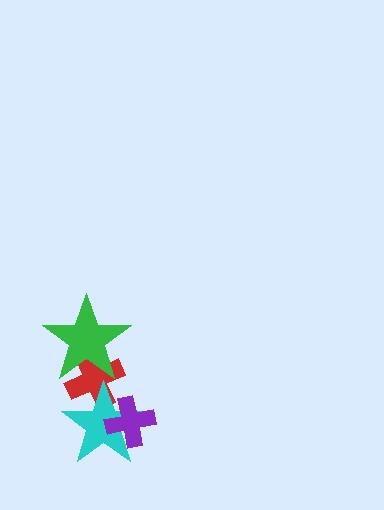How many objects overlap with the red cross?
2 objects overlap with the red cross.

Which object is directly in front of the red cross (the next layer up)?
The green star is directly in front of the red cross.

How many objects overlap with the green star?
1 object overlaps with the green star.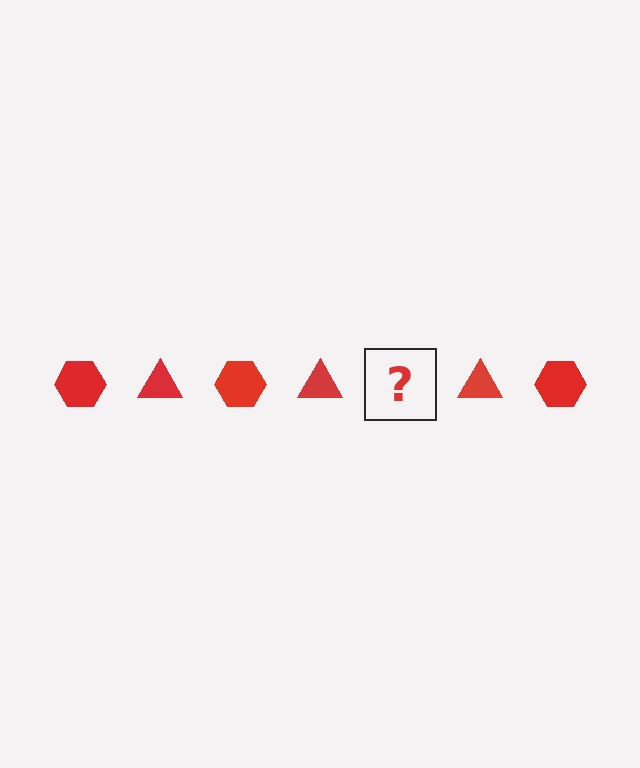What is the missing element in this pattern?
The missing element is a red hexagon.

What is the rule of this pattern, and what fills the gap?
The rule is that the pattern cycles through hexagon, triangle shapes in red. The gap should be filled with a red hexagon.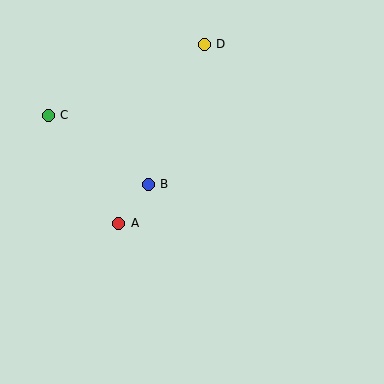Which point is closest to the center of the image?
Point B at (148, 184) is closest to the center.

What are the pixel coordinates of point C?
Point C is at (48, 115).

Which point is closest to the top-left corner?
Point C is closest to the top-left corner.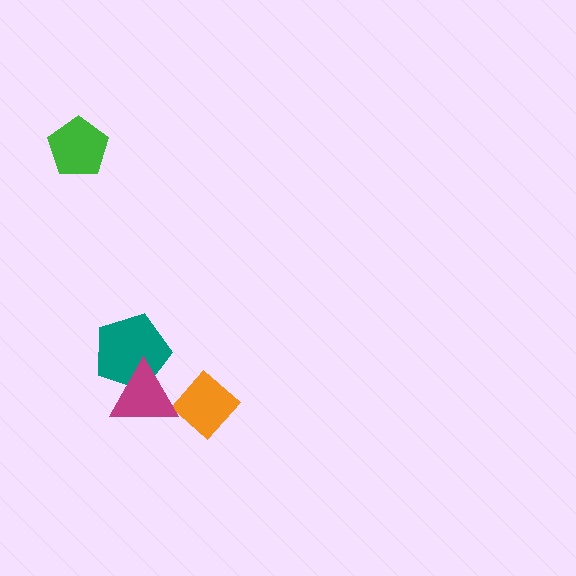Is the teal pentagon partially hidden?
Yes, it is partially covered by another shape.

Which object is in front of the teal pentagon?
The magenta triangle is in front of the teal pentagon.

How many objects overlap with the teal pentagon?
1 object overlaps with the teal pentagon.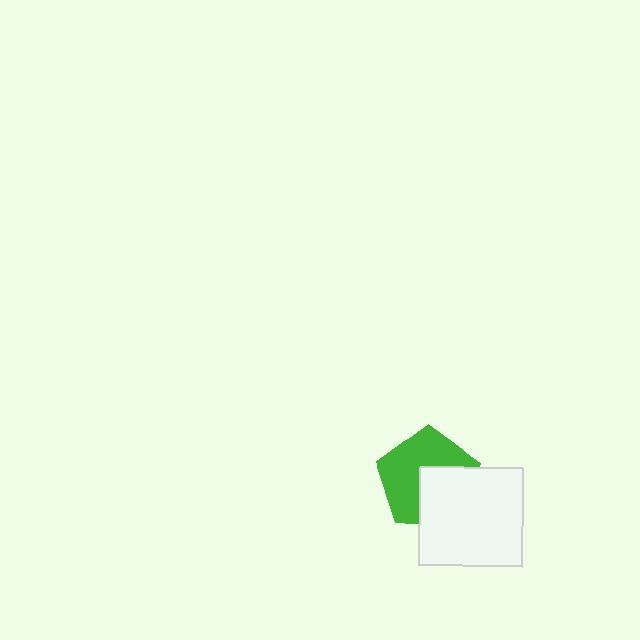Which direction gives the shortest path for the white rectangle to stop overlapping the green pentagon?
Moving toward the lower-right gives the shortest separation.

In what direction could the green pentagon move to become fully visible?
The green pentagon could move toward the upper-left. That would shift it out from behind the white rectangle entirely.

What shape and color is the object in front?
The object in front is a white rectangle.